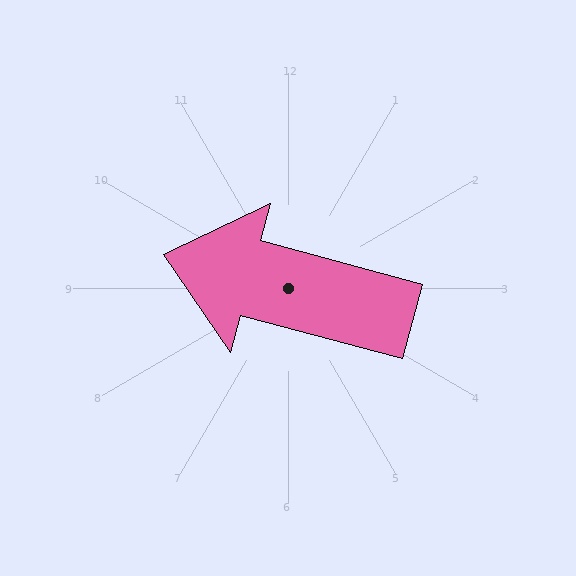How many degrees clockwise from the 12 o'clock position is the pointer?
Approximately 285 degrees.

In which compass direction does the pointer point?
West.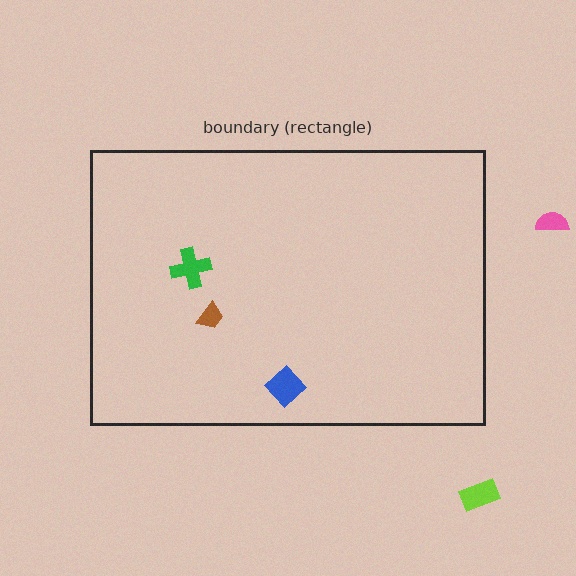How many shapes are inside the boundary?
3 inside, 2 outside.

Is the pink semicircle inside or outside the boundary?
Outside.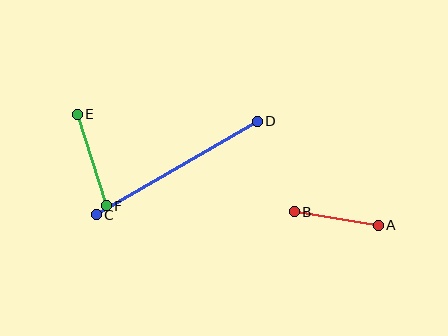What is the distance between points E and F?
The distance is approximately 96 pixels.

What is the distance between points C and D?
The distance is approximately 186 pixels.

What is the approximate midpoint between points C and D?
The midpoint is at approximately (177, 168) pixels.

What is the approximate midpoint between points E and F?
The midpoint is at approximately (92, 160) pixels.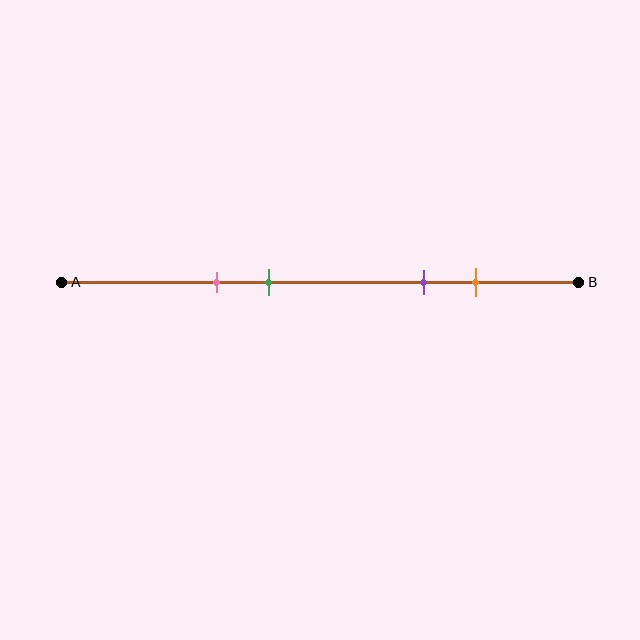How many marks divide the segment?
There are 4 marks dividing the segment.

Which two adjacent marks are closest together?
The pink and green marks are the closest adjacent pair.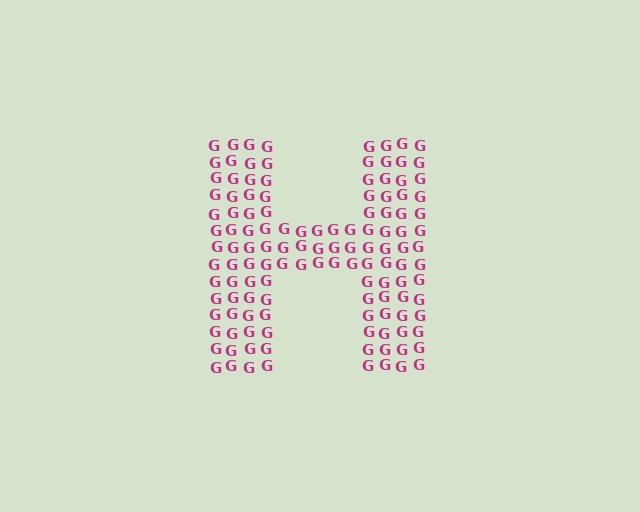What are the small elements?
The small elements are letter G's.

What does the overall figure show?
The overall figure shows the letter H.